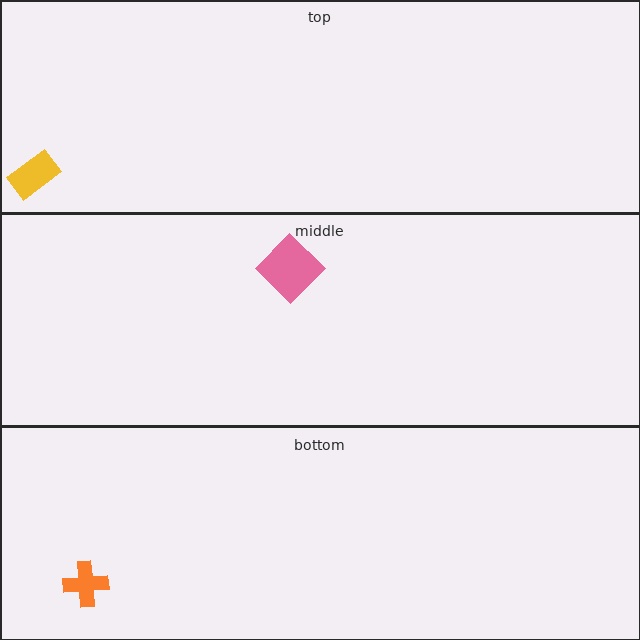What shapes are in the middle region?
The pink diamond.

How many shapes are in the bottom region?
1.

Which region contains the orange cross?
The bottom region.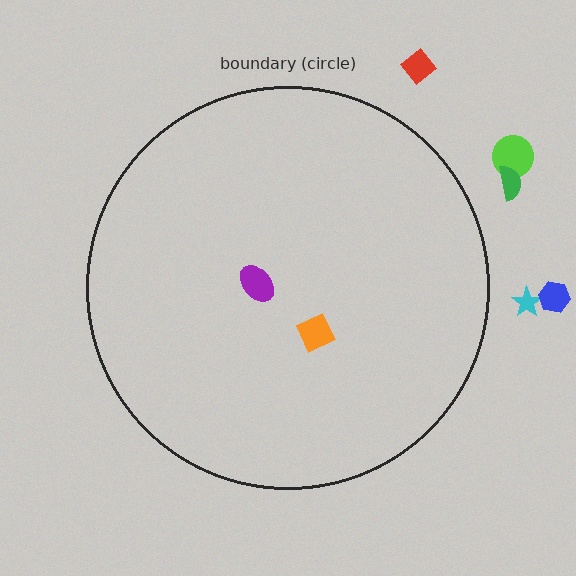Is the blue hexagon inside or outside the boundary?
Outside.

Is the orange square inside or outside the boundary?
Inside.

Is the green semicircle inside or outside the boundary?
Outside.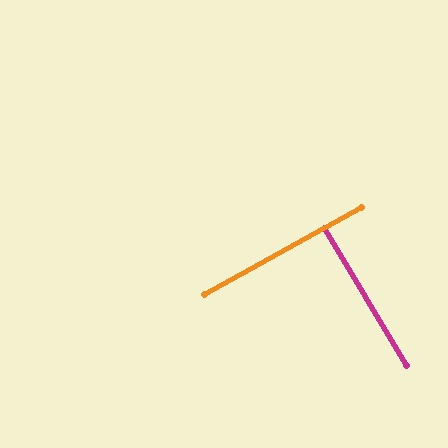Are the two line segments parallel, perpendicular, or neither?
Perpendicular — they meet at approximately 88°.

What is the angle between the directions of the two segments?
Approximately 88 degrees.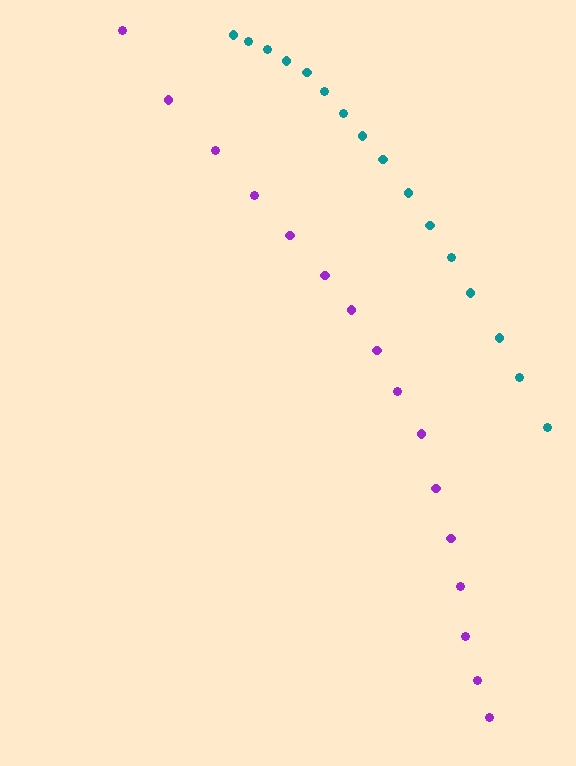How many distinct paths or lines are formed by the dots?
There are 2 distinct paths.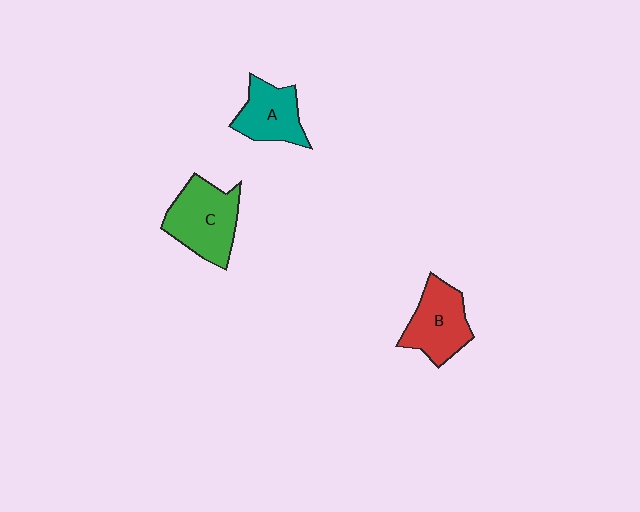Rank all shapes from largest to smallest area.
From largest to smallest: C (green), B (red), A (teal).